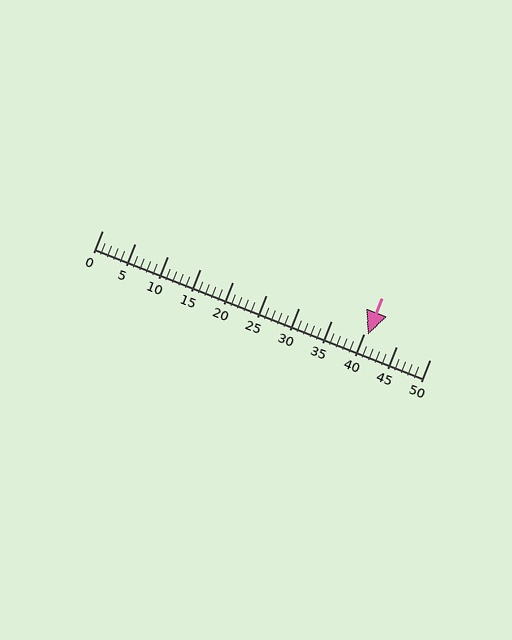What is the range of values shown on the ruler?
The ruler shows values from 0 to 50.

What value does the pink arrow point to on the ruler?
The pink arrow points to approximately 40.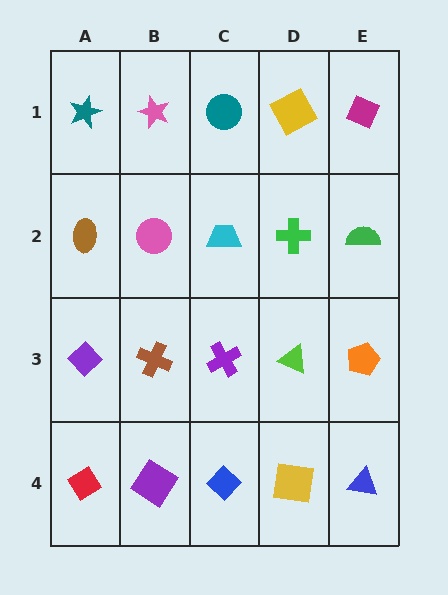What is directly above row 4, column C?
A purple cross.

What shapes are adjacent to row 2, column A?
A teal star (row 1, column A), a purple diamond (row 3, column A), a pink circle (row 2, column B).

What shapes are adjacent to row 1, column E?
A green semicircle (row 2, column E), a yellow square (row 1, column D).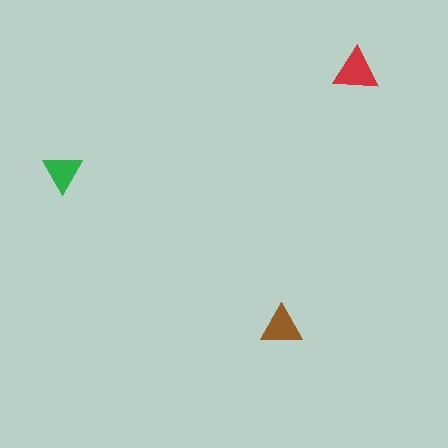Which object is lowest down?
The brown triangle is bottommost.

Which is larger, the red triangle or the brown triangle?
The red one.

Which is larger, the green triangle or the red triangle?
The red one.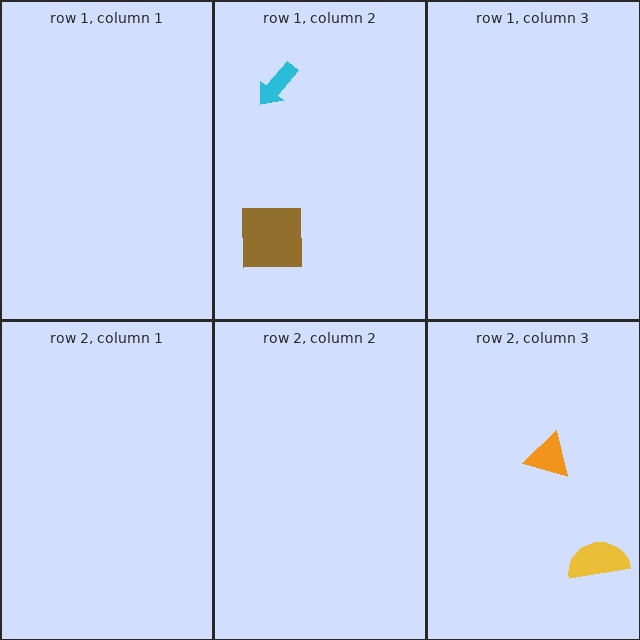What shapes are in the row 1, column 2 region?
The cyan arrow, the brown square.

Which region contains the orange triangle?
The row 2, column 3 region.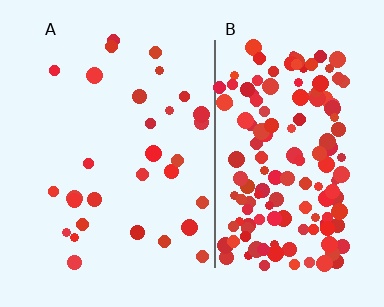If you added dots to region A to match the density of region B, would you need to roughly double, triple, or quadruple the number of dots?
Approximately quadruple.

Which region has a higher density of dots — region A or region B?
B (the right).